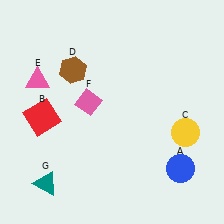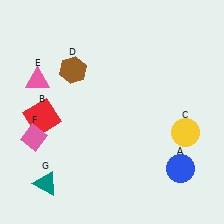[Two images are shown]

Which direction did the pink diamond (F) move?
The pink diamond (F) moved left.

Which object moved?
The pink diamond (F) moved left.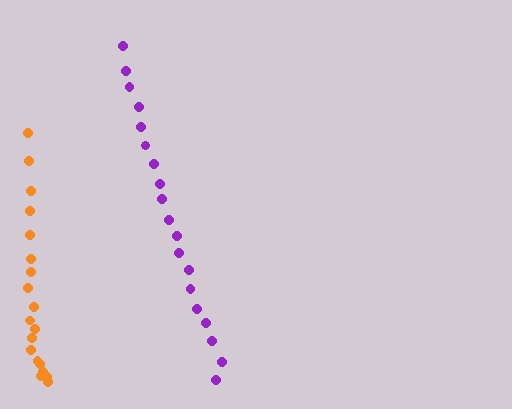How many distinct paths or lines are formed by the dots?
There are 2 distinct paths.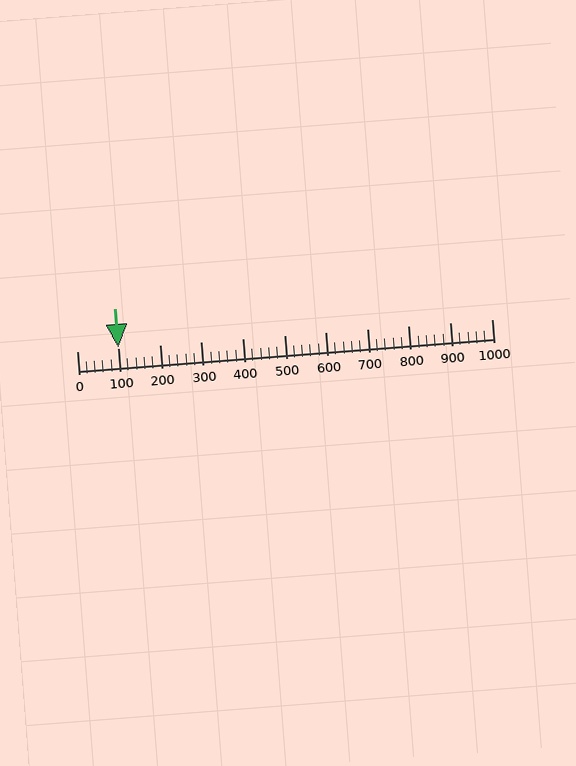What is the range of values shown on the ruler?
The ruler shows values from 0 to 1000.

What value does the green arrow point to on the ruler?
The green arrow points to approximately 100.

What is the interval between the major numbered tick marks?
The major tick marks are spaced 100 units apart.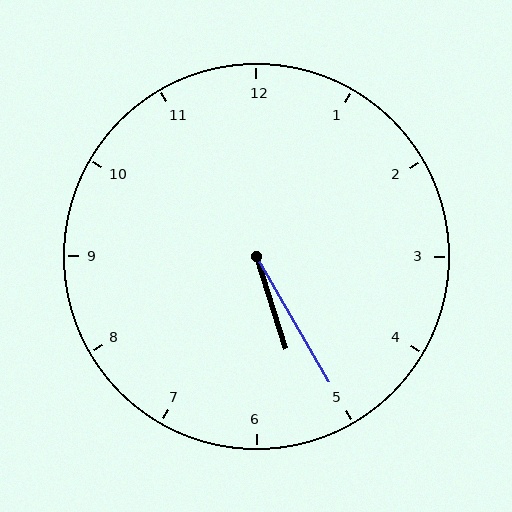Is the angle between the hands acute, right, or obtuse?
It is acute.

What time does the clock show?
5:25.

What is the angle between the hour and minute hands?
Approximately 12 degrees.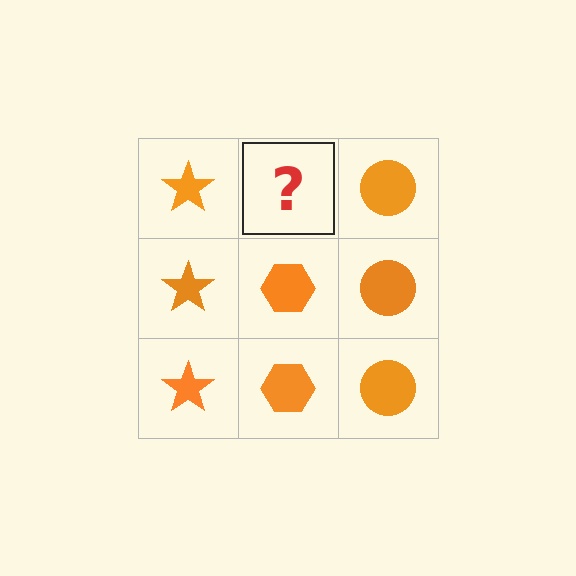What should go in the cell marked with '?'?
The missing cell should contain an orange hexagon.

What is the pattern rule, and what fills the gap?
The rule is that each column has a consistent shape. The gap should be filled with an orange hexagon.